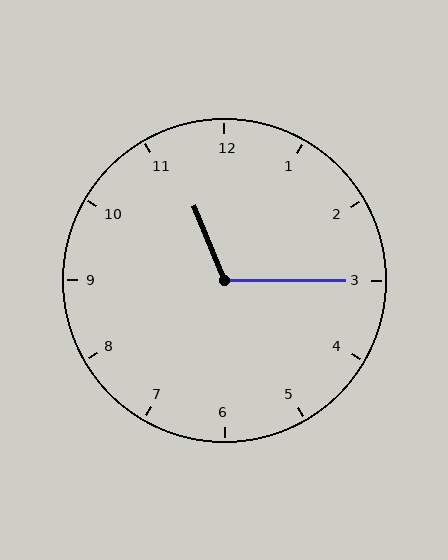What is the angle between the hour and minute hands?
Approximately 112 degrees.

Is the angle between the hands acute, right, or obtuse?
It is obtuse.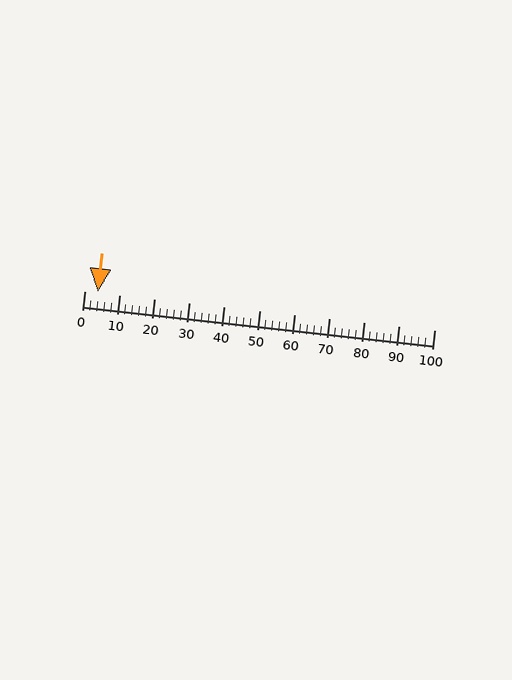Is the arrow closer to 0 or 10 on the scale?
The arrow is closer to 0.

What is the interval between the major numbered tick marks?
The major tick marks are spaced 10 units apart.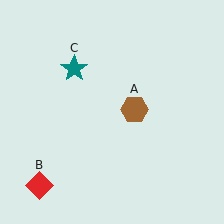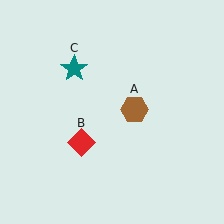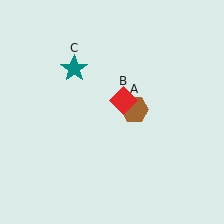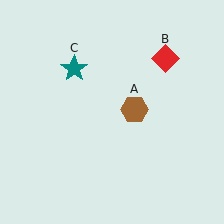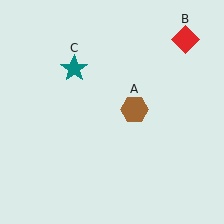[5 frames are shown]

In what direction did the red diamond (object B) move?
The red diamond (object B) moved up and to the right.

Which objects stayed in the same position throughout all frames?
Brown hexagon (object A) and teal star (object C) remained stationary.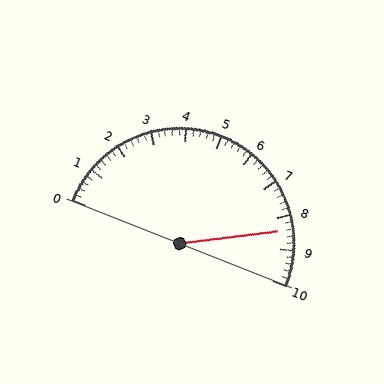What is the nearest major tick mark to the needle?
The nearest major tick mark is 8.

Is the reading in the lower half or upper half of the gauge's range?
The reading is in the upper half of the range (0 to 10).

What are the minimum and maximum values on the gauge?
The gauge ranges from 0 to 10.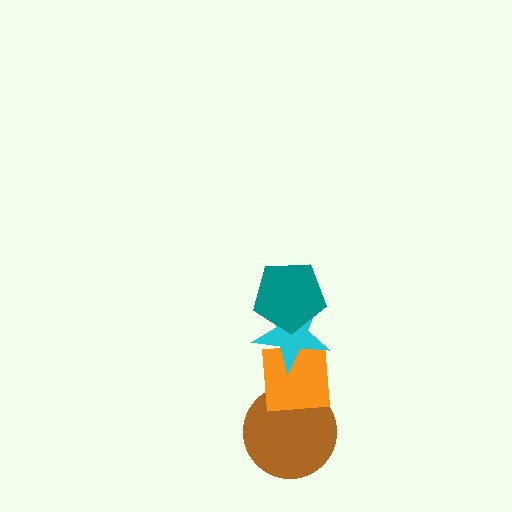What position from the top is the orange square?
The orange square is 3rd from the top.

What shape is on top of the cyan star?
The teal pentagon is on top of the cyan star.